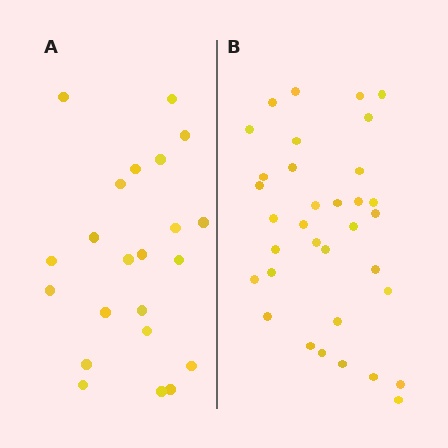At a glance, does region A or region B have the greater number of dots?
Region B (the right region) has more dots.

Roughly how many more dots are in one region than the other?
Region B has roughly 12 or so more dots than region A.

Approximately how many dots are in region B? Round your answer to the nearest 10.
About 30 dots. (The exact count is 34, which rounds to 30.)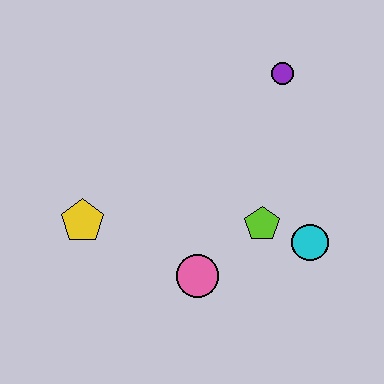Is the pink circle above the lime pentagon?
No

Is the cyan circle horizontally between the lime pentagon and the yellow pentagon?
No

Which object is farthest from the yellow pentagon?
The purple circle is farthest from the yellow pentagon.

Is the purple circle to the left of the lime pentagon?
No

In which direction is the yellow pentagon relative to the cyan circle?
The yellow pentagon is to the left of the cyan circle.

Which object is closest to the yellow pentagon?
The pink circle is closest to the yellow pentagon.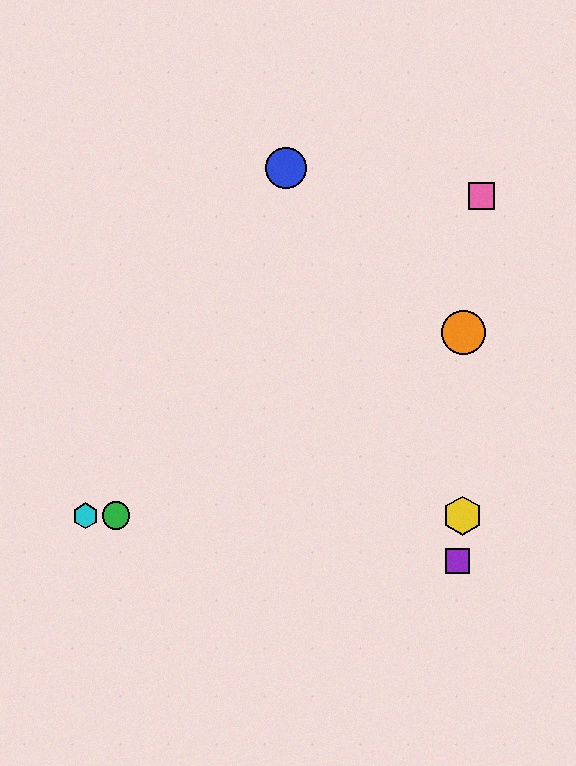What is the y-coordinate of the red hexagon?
The red hexagon is at y≈516.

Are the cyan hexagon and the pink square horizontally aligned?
No, the cyan hexagon is at y≈516 and the pink square is at y≈196.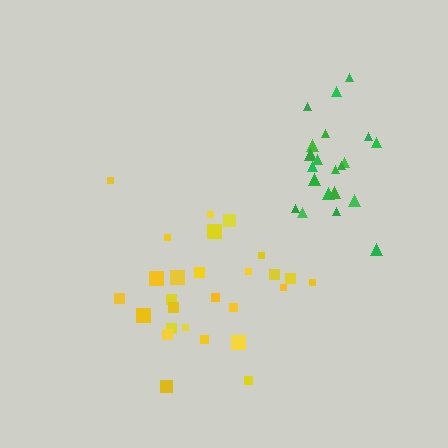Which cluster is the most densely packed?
Green.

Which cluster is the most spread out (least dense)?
Yellow.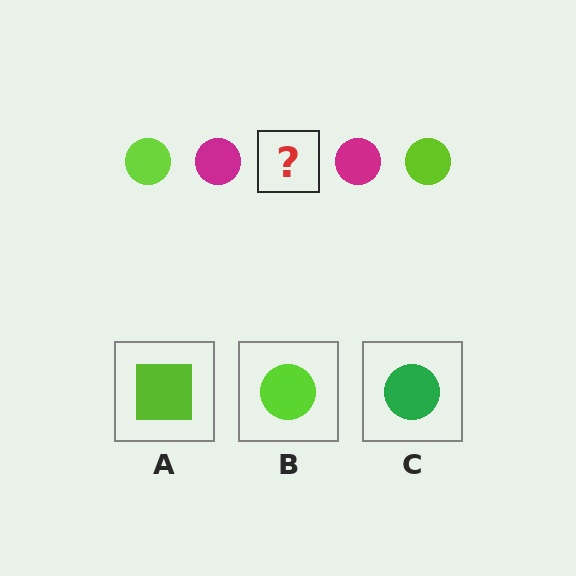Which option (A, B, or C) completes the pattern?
B.